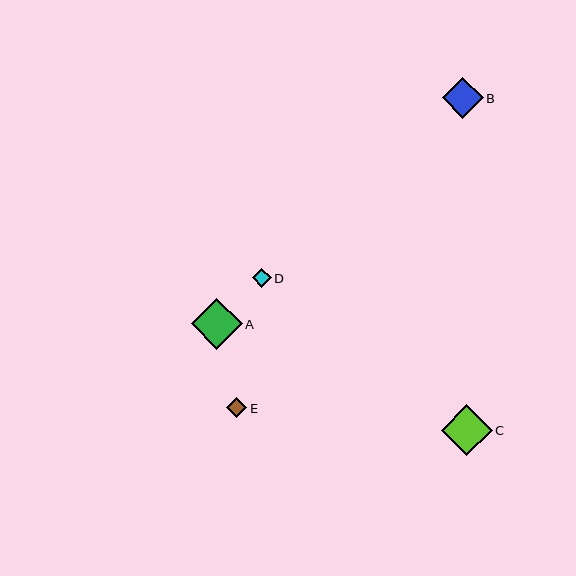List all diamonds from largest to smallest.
From largest to smallest: C, A, B, E, D.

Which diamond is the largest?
Diamond C is the largest with a size of approximately 51 pixels.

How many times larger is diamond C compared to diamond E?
Diamond C is approximately 2.5 times the size of diamond E.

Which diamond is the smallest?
Diamond D is the smallest with a size of approximately 19 pixels.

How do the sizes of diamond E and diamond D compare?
Diamond E and diamond D are approximately the same size.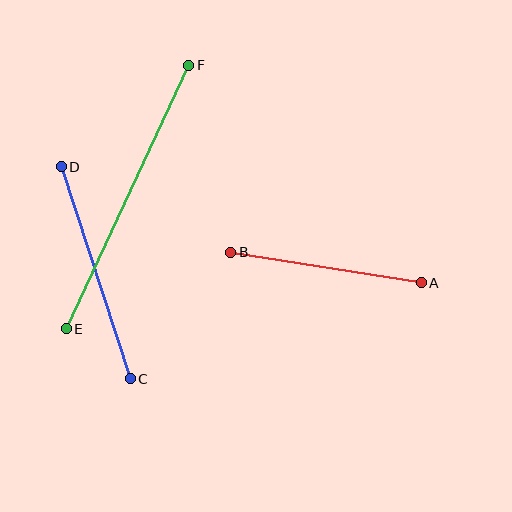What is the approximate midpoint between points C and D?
The midpoint is at approximately (96, 273) pixels.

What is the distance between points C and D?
The distance is approximately 223 pixels.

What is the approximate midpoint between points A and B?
The midpoint is at approximately (326, 267) pixels.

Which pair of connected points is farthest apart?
Points E and F are farthest apart.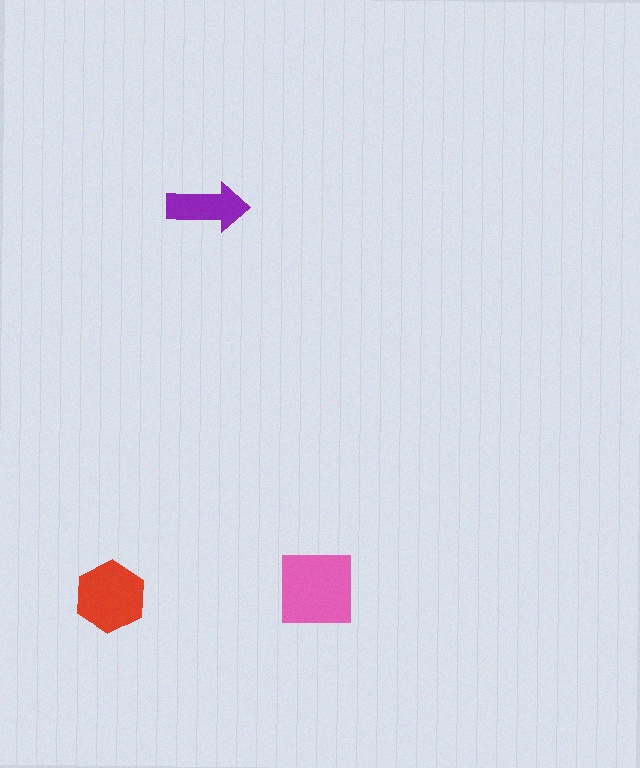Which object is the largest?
The pink square.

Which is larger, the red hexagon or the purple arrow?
The red hexagon.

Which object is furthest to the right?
The pink square is rightmost.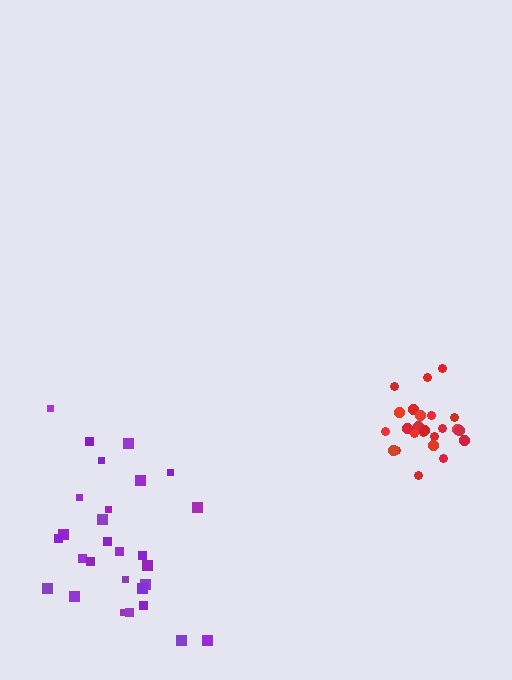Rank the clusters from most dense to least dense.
red, purple.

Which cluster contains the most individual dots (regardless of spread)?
Purple (28).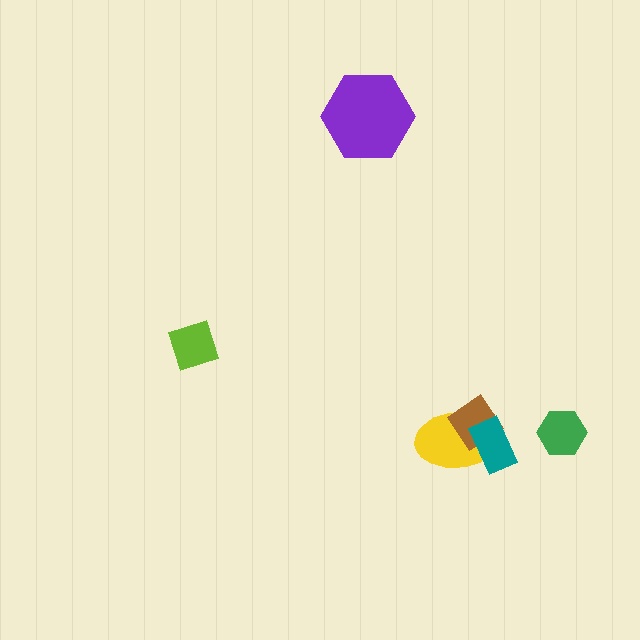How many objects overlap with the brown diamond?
2 objects overlap with the brown diamond.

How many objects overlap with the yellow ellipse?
2 objects overlap with the yellow ellipse.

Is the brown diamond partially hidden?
Yes, it is partially covered by another shape.